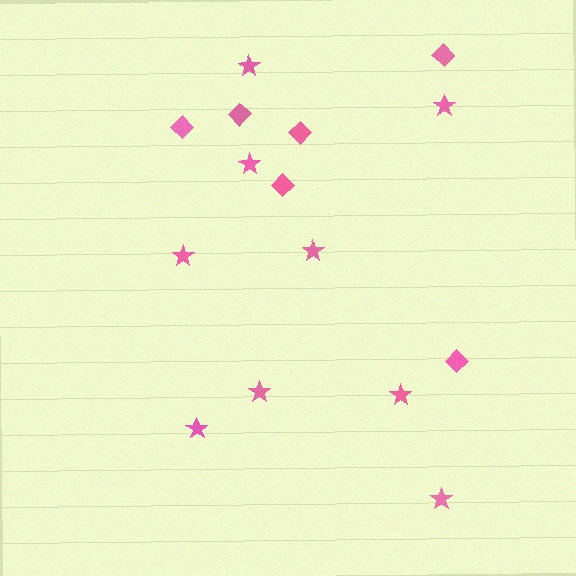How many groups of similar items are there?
There are 2 groups: one group of stars (9) and one group of diamonds (6).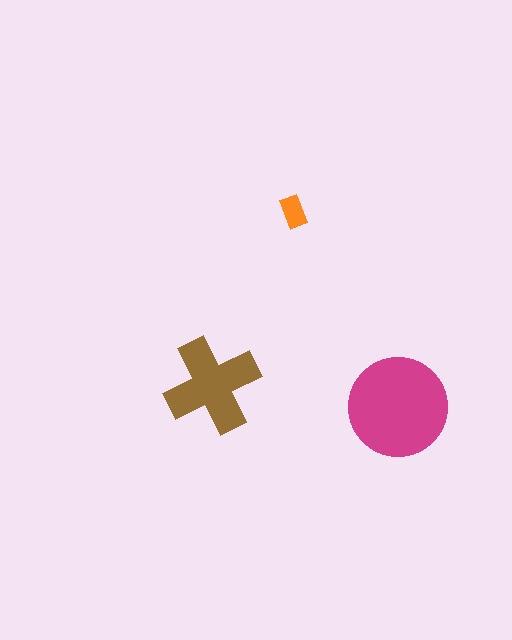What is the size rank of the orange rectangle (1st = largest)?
3rd.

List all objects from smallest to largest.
The orange rectangle, the brown cross, the magenta circle.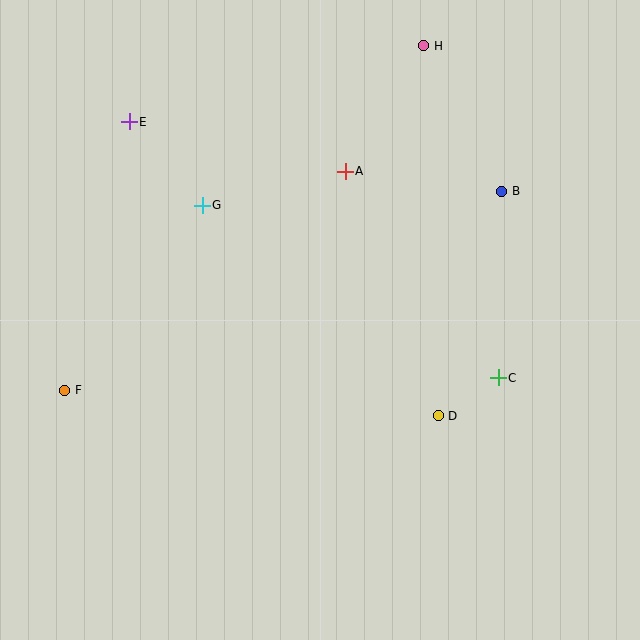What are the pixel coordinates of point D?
Point D is at (438, 416).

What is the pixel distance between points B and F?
The distance between B and F is 480 pixels.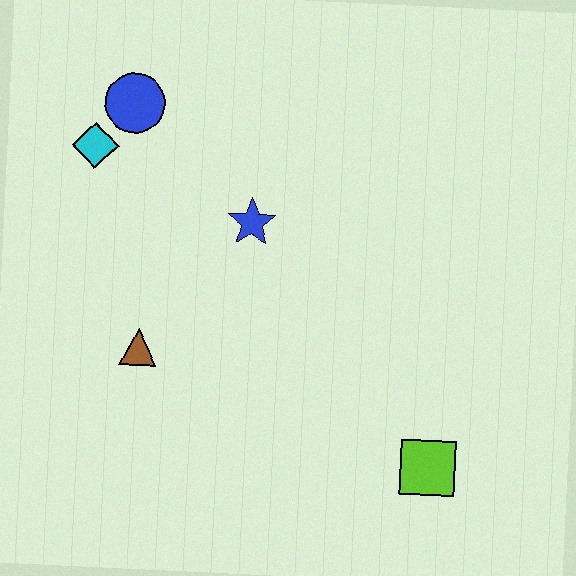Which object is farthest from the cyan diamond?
The lime square is farthest from the cyan diamond.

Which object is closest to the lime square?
The blue star is closest to the lime square.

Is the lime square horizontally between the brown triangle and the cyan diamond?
No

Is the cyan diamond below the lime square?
No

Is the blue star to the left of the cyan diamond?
No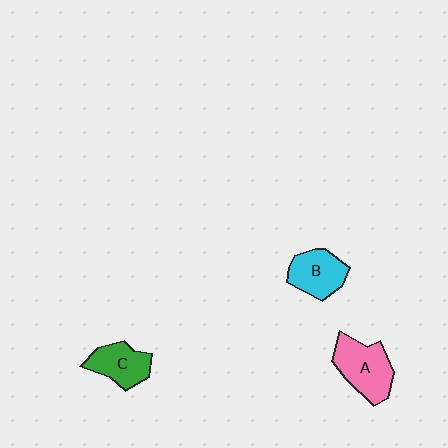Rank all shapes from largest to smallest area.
From largest to smallest: A (pink), B (cyan), C (green).